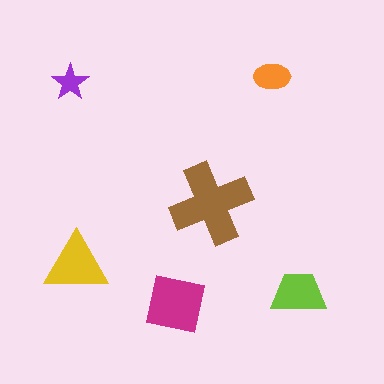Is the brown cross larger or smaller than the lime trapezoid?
Larger.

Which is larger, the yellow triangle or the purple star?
The yellow triangle.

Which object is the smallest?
The purple star.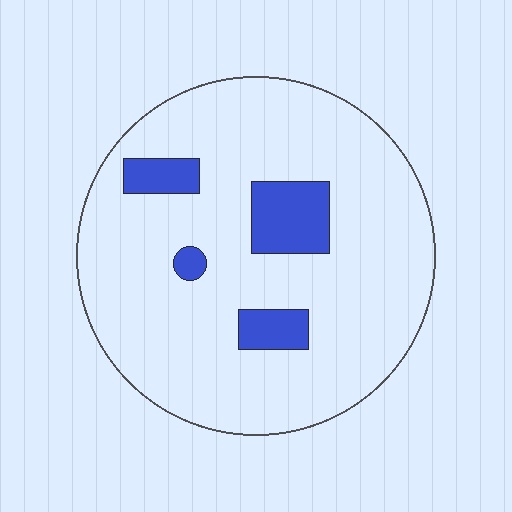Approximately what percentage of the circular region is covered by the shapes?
Approximately 10%.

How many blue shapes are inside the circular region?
4.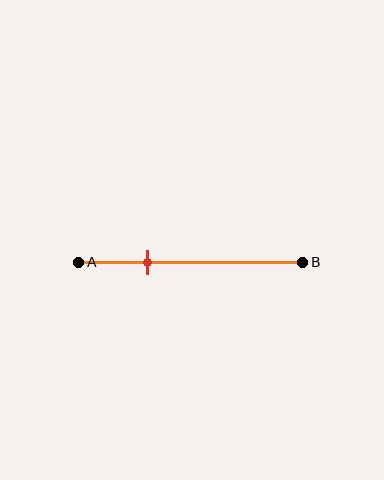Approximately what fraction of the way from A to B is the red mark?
The red mark is approximately 30% of the way from A to B.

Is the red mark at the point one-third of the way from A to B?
Yes, the mark is approximately at the one-third point.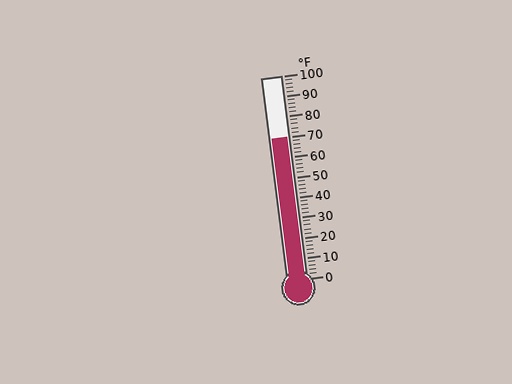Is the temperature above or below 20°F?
The temperature is above 20°F.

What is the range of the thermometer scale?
The thermometer scale ranges from 0°F to 100°F.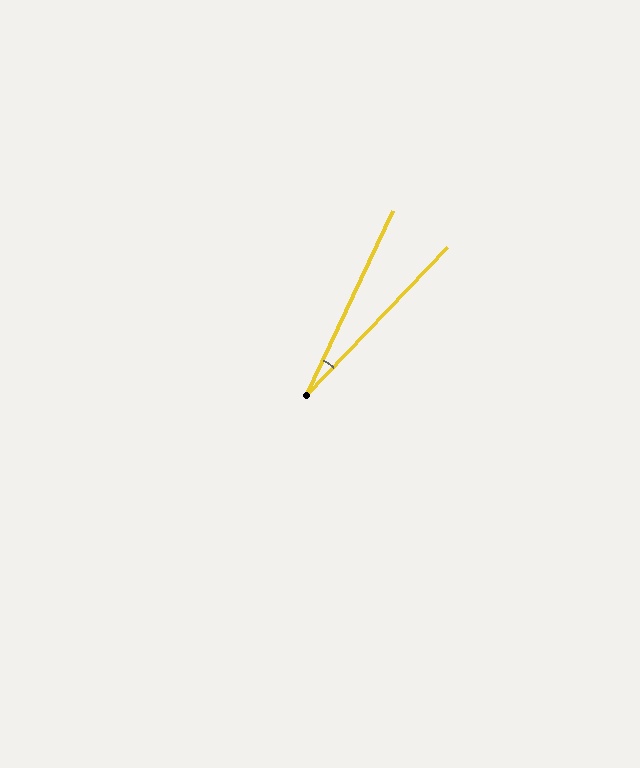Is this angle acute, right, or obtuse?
It is acute.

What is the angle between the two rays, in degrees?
Approximately 19 degrees.